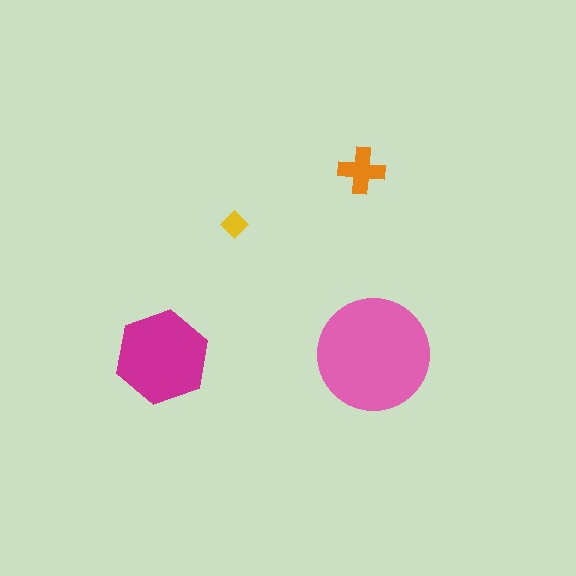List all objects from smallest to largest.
The yellow diamond, the orange cross, the magenta hexagon, the pink circle.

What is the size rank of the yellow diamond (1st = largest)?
4th.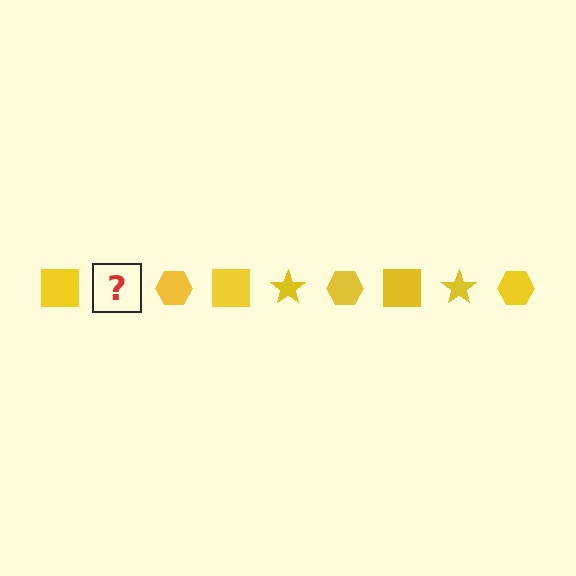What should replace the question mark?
The question mark should be replaced with a yellow star.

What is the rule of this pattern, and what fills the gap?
The rule is that the pattern cycles through square, star, hexagon shapes in yellow. The gap should be filled with a yellow star.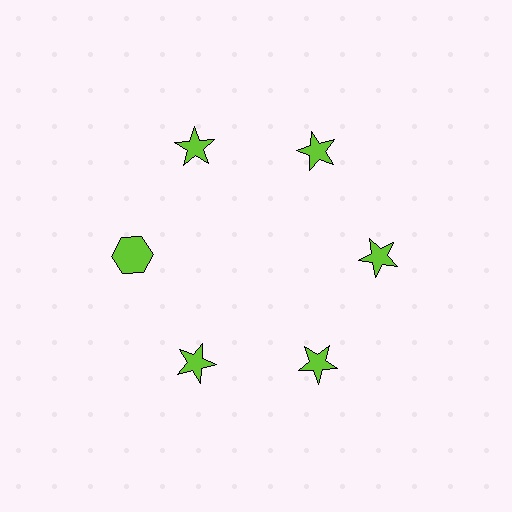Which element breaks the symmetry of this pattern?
The lime hexagon at roughly the 9 o'clock position breaks the symmetry. All other shapes are lime stars.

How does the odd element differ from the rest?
It has a different shape: hexagon instead of star.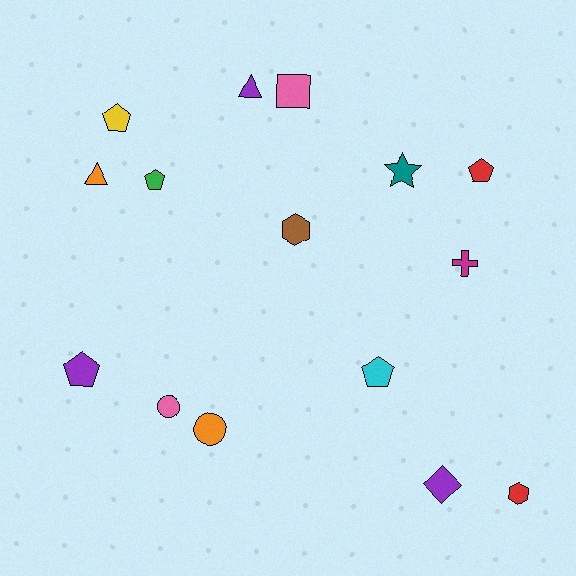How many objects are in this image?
There are 15 objects.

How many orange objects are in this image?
There are 2 orange objects.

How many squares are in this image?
There is 1 square.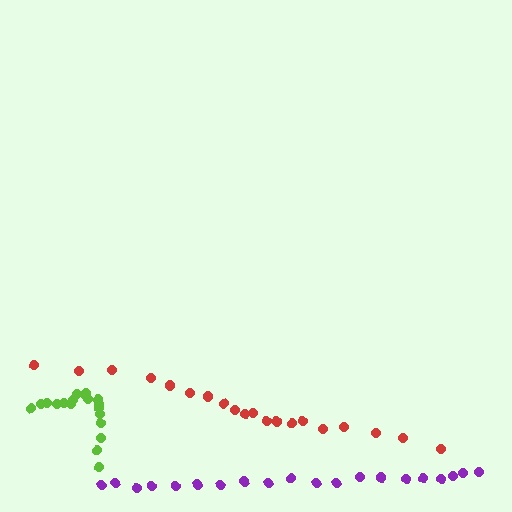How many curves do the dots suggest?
There are 3 distinct paths.